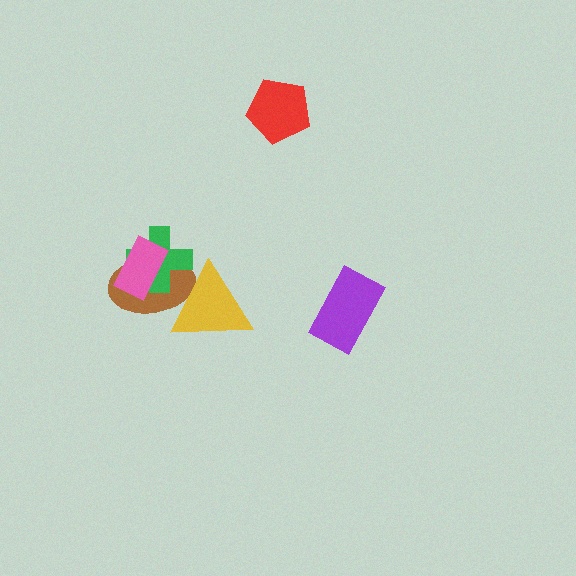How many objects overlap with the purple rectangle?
0 objects overlap with the purple rectangle.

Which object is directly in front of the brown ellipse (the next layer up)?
The green cross is directly in front of the brown ellipse.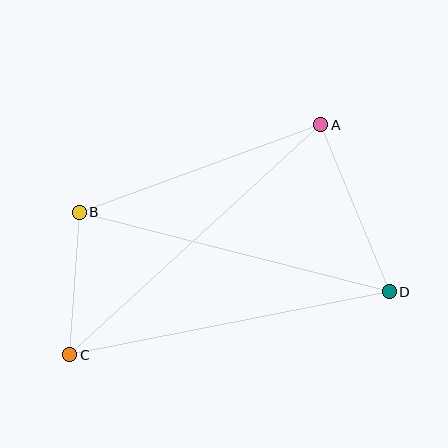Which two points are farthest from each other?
Points A and C are farthest from each other.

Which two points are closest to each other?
Points B and C are closest to each other.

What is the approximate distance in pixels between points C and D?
The distance between C and D is approximately 326 pixels.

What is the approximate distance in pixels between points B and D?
The distance between B and D is approximately 320 pixels.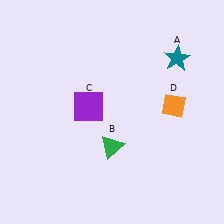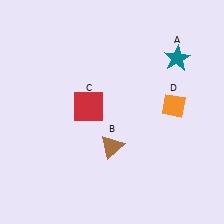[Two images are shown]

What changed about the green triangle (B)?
In Image 1, B is green. In Image 2, it changed to brown.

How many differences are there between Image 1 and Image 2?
There are 2 differences between the two images.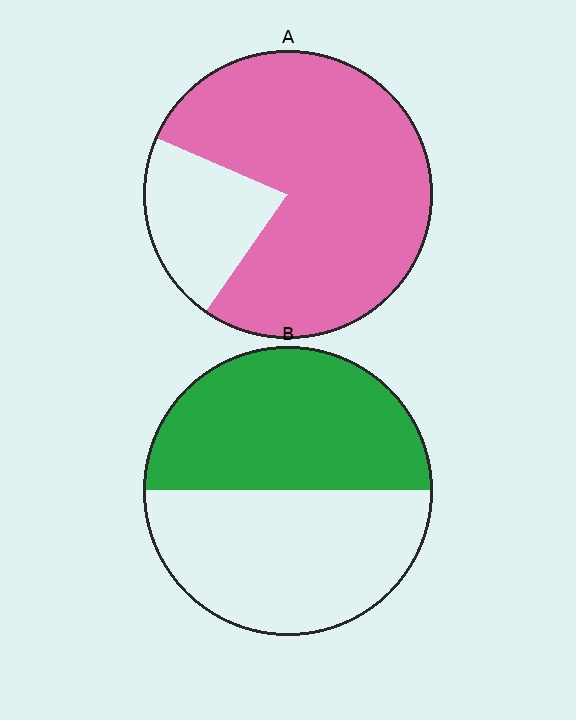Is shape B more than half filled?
Roughly half.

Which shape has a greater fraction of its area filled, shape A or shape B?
Shape A.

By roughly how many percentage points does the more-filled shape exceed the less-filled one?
By roughly 30 percentage points (A over B).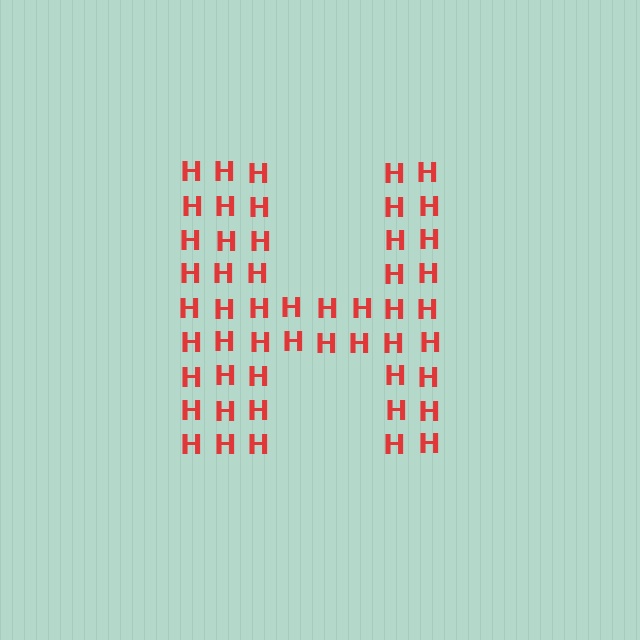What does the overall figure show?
The overall figure shows the letter H.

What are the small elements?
The small elements are letter H's.